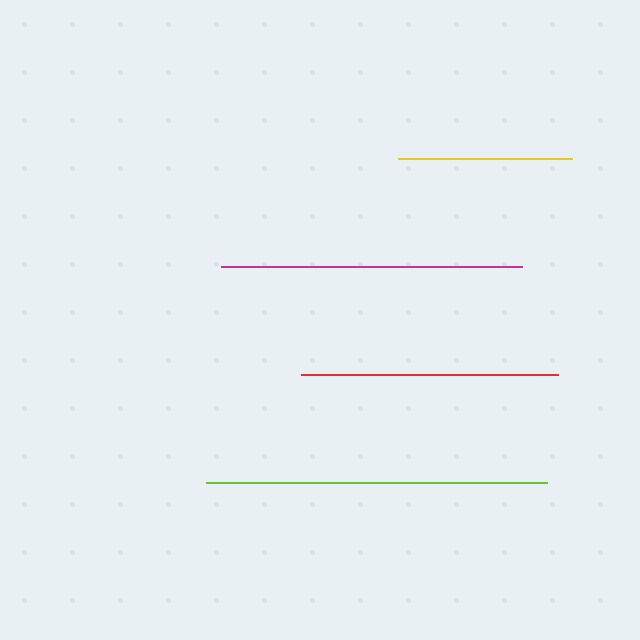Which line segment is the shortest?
The yellow line is the shortest at approximately 175 pixels.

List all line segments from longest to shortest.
From longest to shortest: lime, magenta, red, yellow.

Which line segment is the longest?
The lime line is the longest at approximately 340 pixels.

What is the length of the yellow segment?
The yellow segment is approximately 175 pixels long.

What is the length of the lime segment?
The lime segment is approximately 340 pixels long.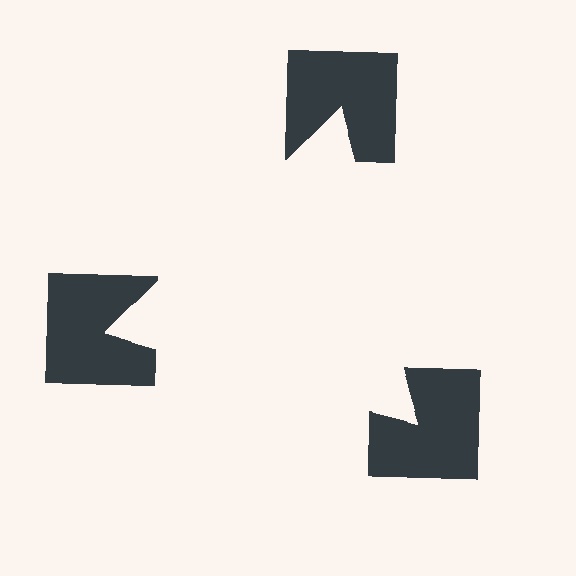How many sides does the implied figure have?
3 sides.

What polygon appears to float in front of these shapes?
An illusory triangle — its edges are inferred from the aligned wedge cuts in the notched squares, not physically drawn.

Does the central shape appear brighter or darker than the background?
It typically appears slightly brighter than the background, even though no actual brightness change is drawn.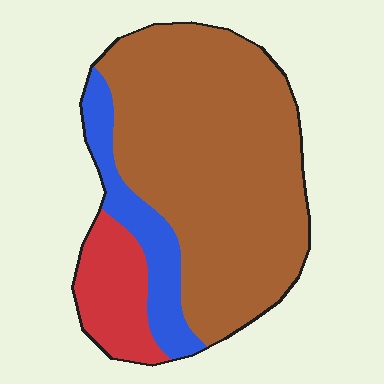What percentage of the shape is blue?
Blue takes up about one sixth (1/6) of the shape.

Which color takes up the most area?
Brown, at roughly 70%.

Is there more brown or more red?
Brown.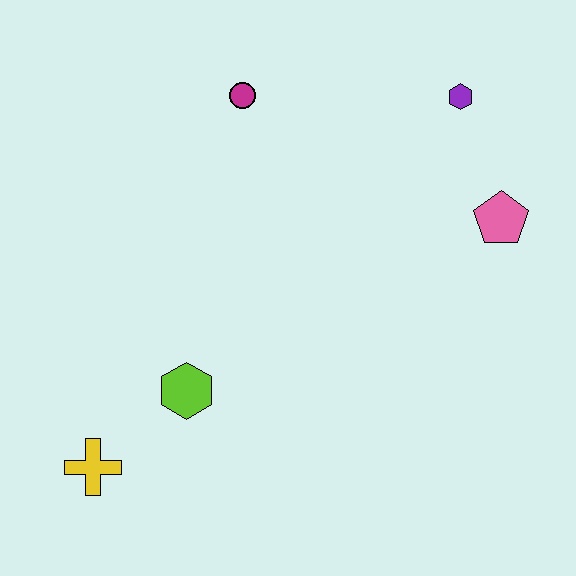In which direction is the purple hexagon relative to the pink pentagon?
The purple hexagon is above the pink pentagon.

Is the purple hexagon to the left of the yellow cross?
No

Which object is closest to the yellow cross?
The lime hexagon is closest to the yellow cross.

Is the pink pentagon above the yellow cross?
Yes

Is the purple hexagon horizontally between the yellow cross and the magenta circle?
No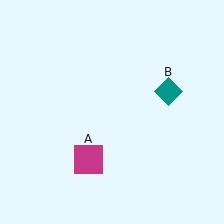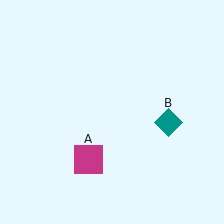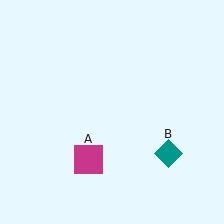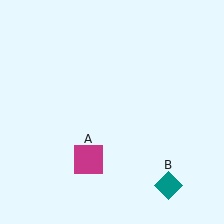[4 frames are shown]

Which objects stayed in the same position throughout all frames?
Magenta square (object A) remained stationary.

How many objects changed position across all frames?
1 object changed position: teal diamond (object B).